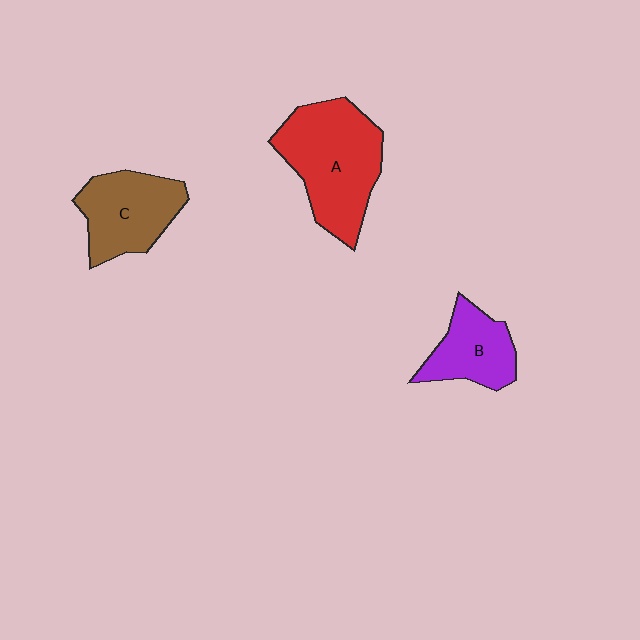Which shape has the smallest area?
Shape B (purple).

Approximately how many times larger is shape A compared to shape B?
Approximately 1.8 times.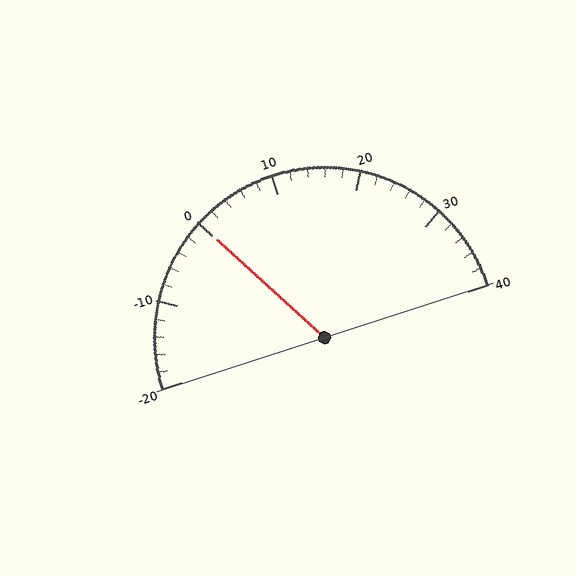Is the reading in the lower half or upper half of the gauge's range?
The reading is in the lower half of the range (-20 to 40).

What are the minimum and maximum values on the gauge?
The gauge ranges from -20 to 40.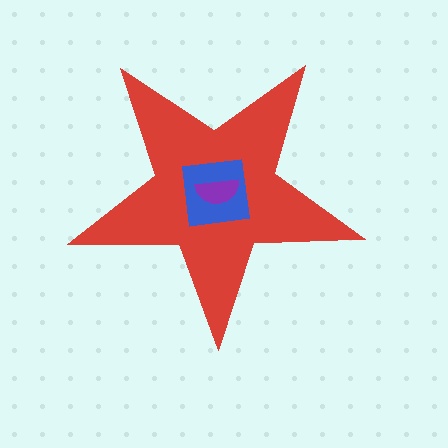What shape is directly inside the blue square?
The purple semicircle.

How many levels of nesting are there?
3.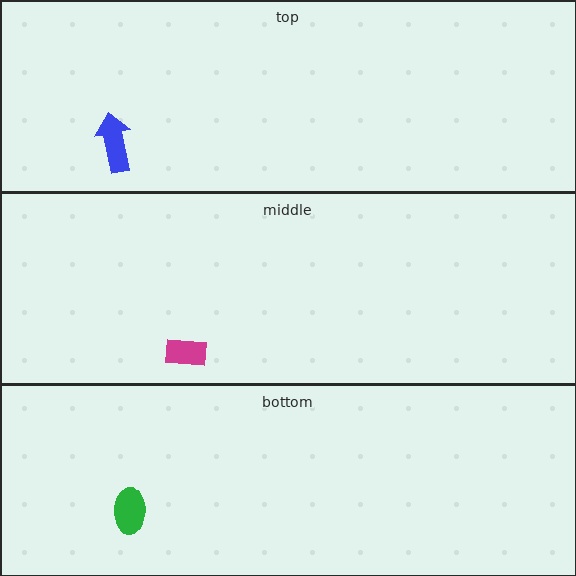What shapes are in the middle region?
The magenta rectangle.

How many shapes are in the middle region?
1.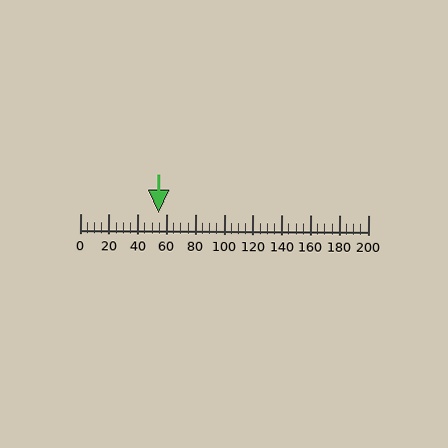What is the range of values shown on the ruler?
The ruler shows values from 0 to 200.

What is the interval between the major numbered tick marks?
The major tick marks are spaced 20 units apart.